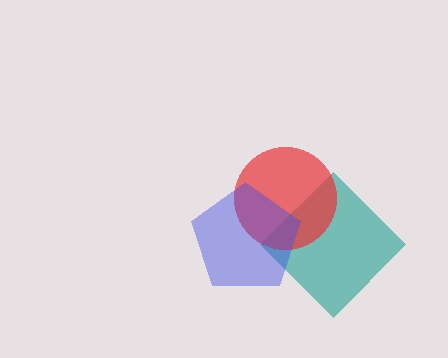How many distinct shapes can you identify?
There are 3 distinct shapes: a teal diamond, a red circle, a blue pentagon.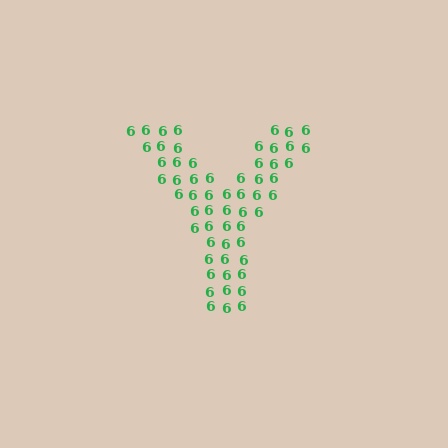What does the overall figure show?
The overall figure shows the letter Y.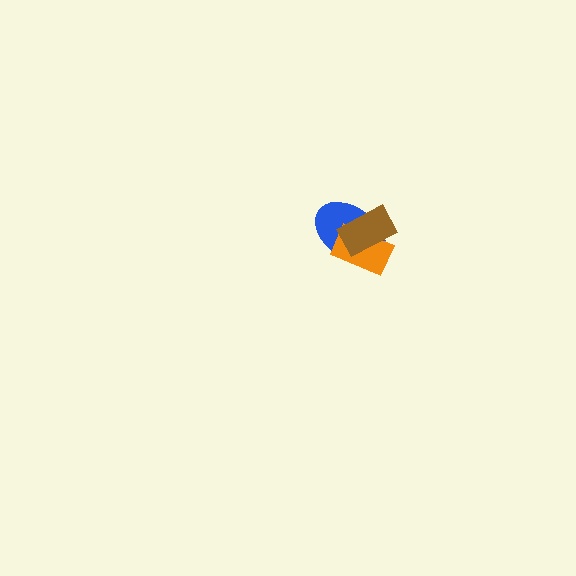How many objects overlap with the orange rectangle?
2 objects overlap with the orange rectangle.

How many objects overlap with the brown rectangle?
2 objects overlap with the brown rectangle.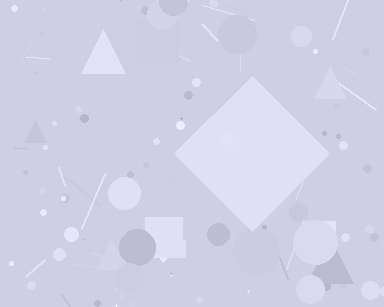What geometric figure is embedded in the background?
A diamond is embedded in the background.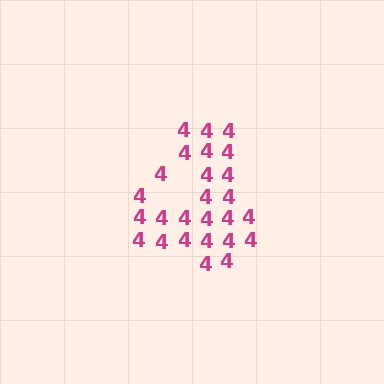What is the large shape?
The large shape is the digit 4.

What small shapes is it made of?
It is made of small digit 4's.